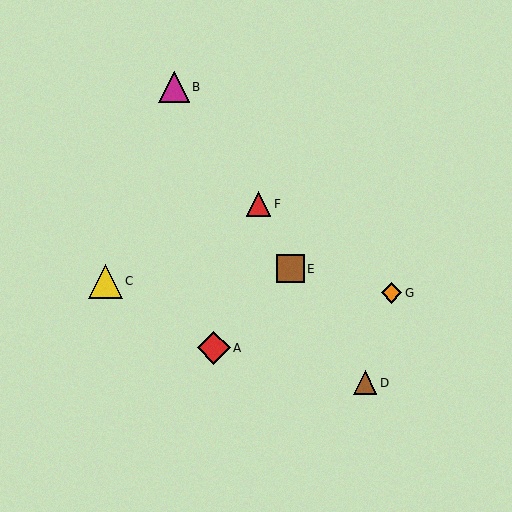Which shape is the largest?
The yellow triangle (labeled C) is the largest.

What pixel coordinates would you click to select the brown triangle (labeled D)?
Click at (365, 383) to select the brown triangle D.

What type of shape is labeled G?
Shape G is an orange diamond.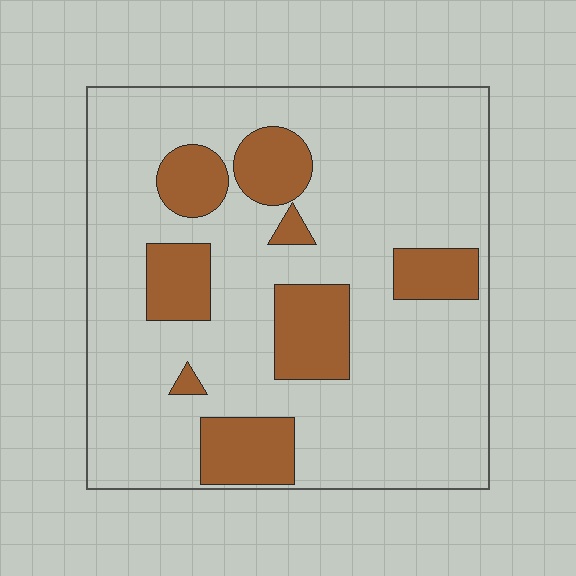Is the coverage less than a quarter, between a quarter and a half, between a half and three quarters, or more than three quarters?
Less than a quarter.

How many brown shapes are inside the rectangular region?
8.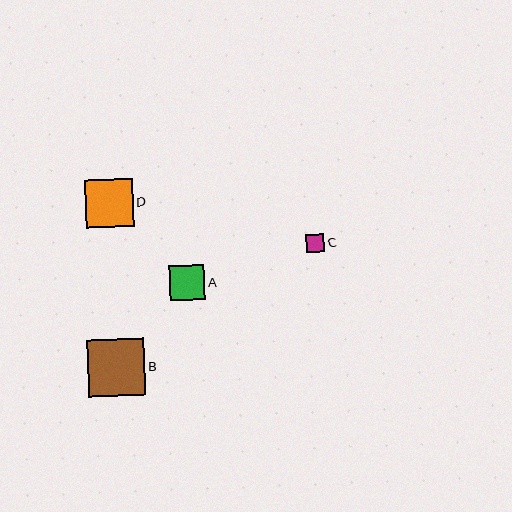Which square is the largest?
Square B is the largest with a size of approximately 57 pixels.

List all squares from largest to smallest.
From largest to smallest: B, D, A, C.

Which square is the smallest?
Square C is the smallest with a size of approximately 18 pixels.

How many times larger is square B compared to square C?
Square B is approximately 3.1 times the size of square C.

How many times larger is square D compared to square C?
Square D is approximately 2.6 times the size of square C.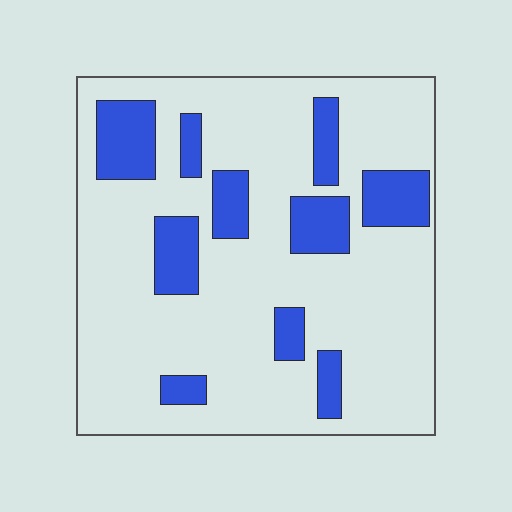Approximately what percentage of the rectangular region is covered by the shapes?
Approximately 20%.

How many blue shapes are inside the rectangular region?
10.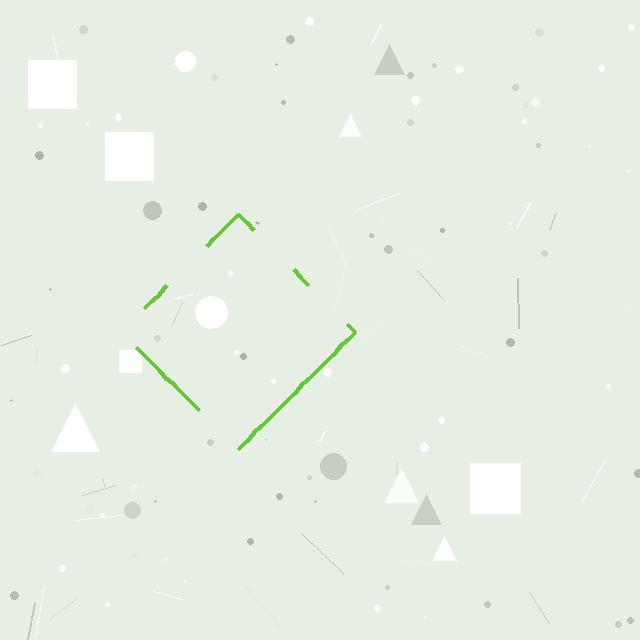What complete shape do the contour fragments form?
The contour fragments form a diamond.